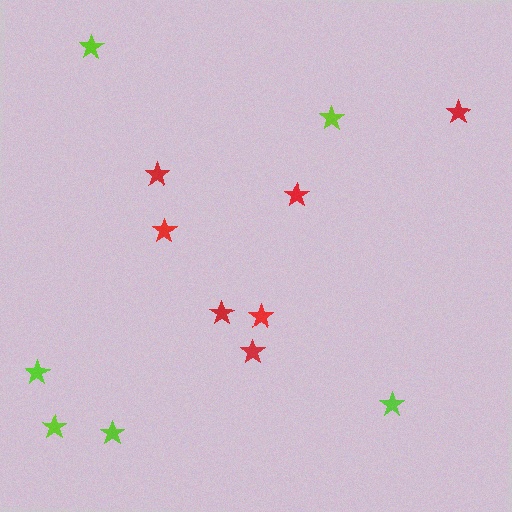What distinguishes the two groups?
There are 2 groups: one group of red stars (7) and one group of lime stars (6).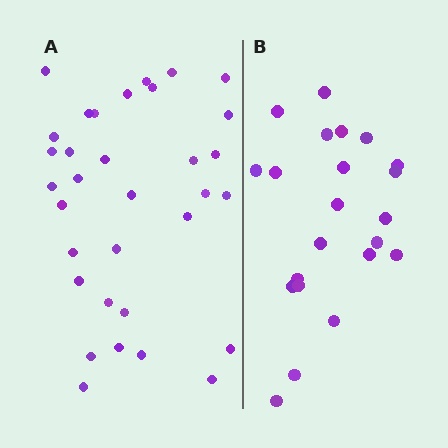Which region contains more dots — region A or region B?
Region A (the left region) has more dots.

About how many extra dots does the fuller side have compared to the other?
Region A has roughly 12 or so more dots than region B.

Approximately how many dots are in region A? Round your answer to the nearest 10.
About 30 dots. (The exact count is 33, which rounds to 30.)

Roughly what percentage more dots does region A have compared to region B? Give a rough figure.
About 50% more.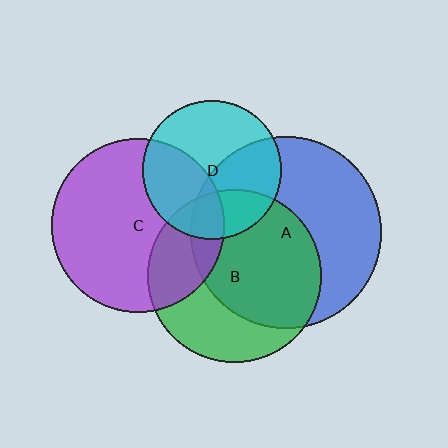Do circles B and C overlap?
Yes.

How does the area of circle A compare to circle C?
Approximately 1.2 times.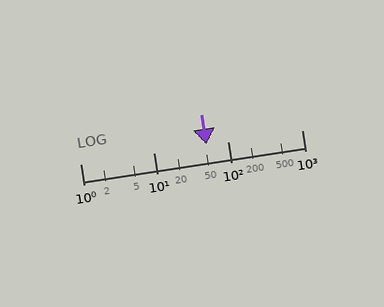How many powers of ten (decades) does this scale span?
The scale spans 3 decades, from 1 to 1000.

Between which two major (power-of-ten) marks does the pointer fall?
The pointer is between 10 and 100.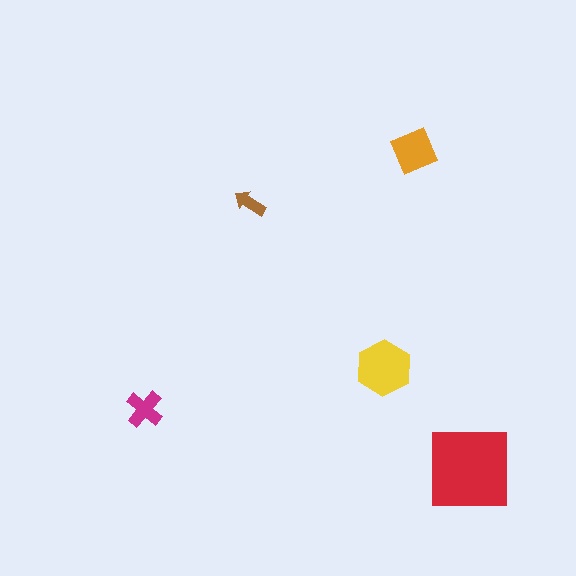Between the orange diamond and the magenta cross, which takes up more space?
The orange diamond.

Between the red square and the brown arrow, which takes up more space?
The red square.